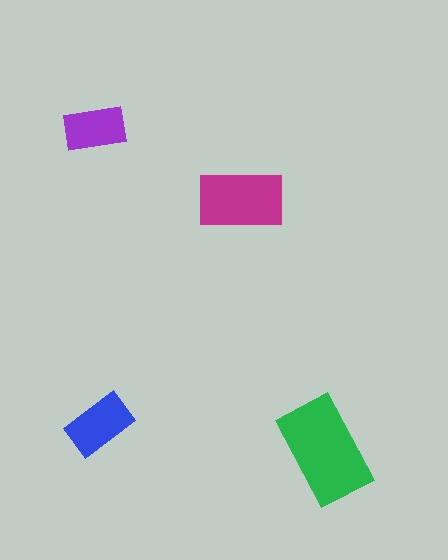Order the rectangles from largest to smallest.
the green one, the magenta one, the blue one, the purple one.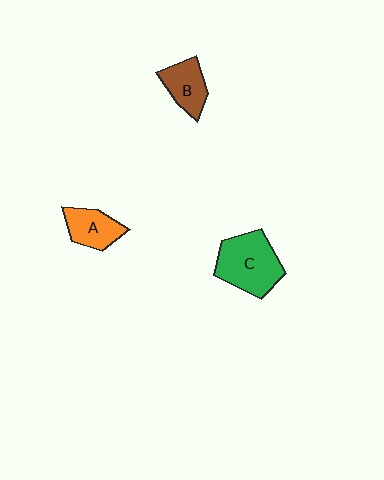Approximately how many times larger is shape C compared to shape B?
Approximately 1.7 times.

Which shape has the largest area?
Shape C (green).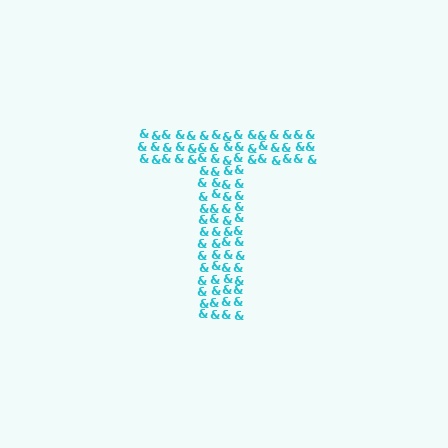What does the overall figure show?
The overall figure shows the letter T.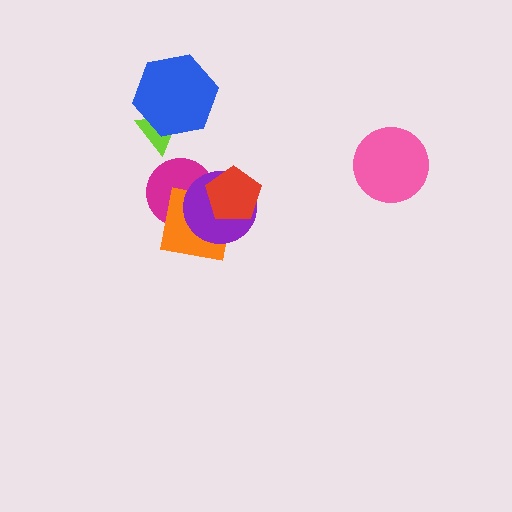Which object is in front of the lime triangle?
The blue hexagon is in front of the lime triangle.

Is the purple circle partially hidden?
Yes, it is partially covered by another shape.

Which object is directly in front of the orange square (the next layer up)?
The purple circle is directly in front of the orange square.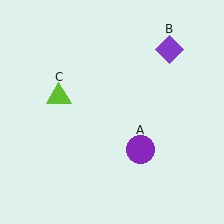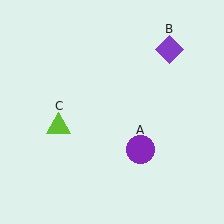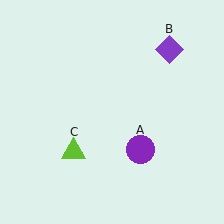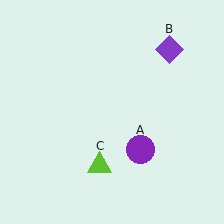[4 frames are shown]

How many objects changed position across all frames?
1 object changed position: lime triangle (object C).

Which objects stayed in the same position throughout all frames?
Purple circle (object A) and purple diamond (object B) remained stationary.